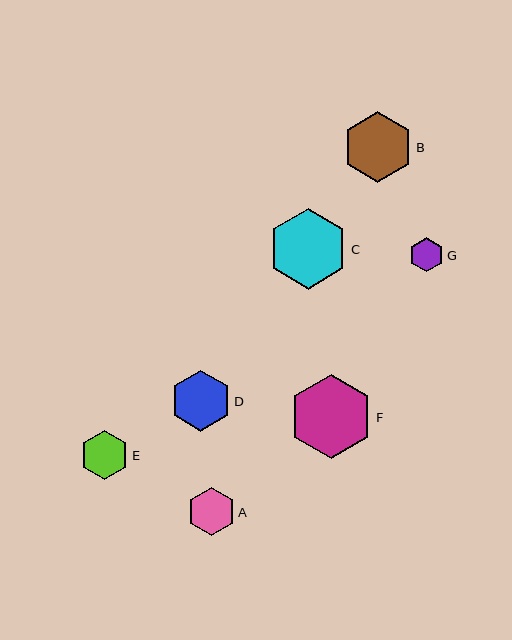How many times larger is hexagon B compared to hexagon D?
Hexagon B is approximately 1.2 times the size of hexagon D.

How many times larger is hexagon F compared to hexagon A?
Hexagon F is approximately 1.8 times the size of hexagon A.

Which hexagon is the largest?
Hexagon F is the largest with a size of approximately 84 pixels.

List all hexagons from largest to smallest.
From largest to smallest: F, C, B, D, E, A, G.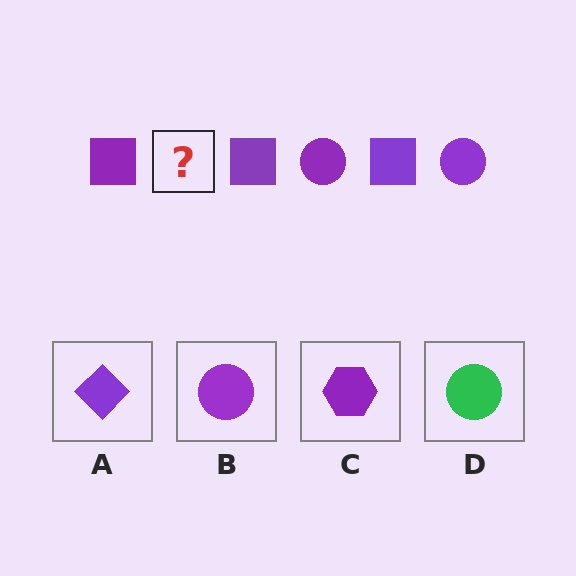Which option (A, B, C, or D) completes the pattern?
B.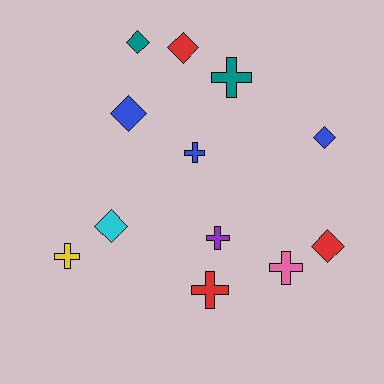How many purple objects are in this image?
There is 1 purple object.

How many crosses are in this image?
There are 6 crosses.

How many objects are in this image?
There are 12 objects.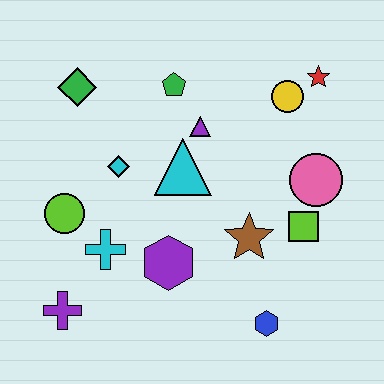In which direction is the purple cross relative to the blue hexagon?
The purple cross is to the left of the blue hexagon.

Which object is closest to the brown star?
The lime square is closest to the brown star.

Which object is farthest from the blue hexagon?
The green diamond is farthest from the blue hexagon.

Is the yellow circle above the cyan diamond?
Yes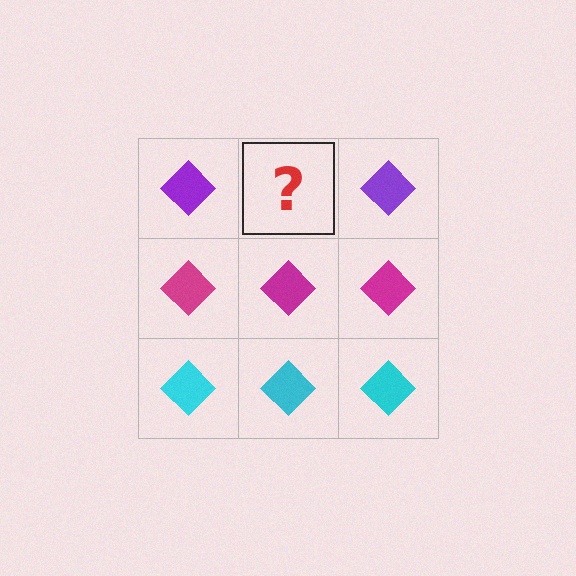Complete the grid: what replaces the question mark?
The question mark should be replaced with a purple diamond.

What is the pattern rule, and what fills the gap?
The rule is that each row has a consistent color. The gap should be filled with a purple diamond.